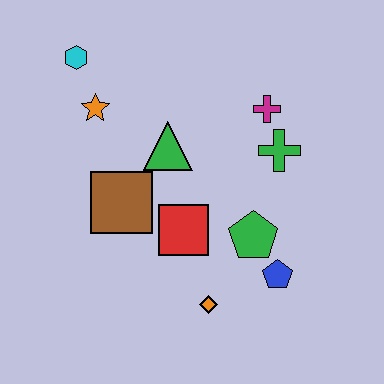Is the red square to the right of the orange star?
Yes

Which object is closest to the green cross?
The magenta cross is closest to the green cross.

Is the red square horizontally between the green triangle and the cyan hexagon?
No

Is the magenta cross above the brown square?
Yes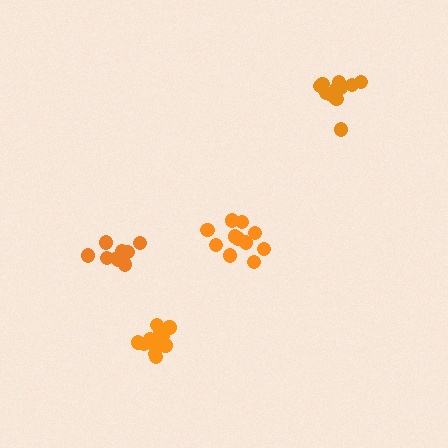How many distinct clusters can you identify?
There are 4 distinct clusters.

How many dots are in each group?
Group 1: 9 dots, Group 2: 11 dots, Group 3: 11 dots, Group 4: 11 dots (42 total).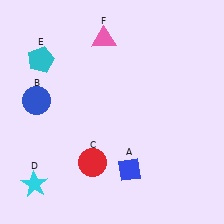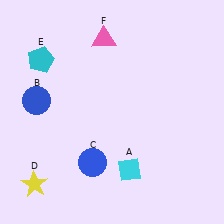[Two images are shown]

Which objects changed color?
A changed from blue to cyan. C changed from red to blue. D changed from cyan to yellow.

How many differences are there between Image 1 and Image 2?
There are 3 differences between the two images.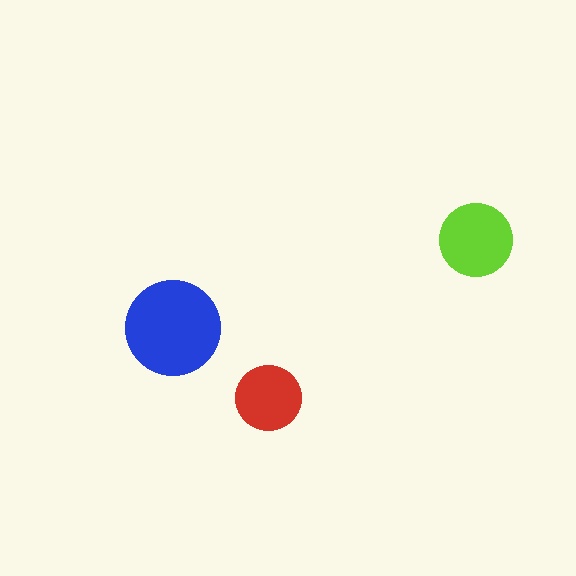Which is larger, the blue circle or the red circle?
The blue one.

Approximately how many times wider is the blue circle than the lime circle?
About 1.5 times wider.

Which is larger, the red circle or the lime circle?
The lime one.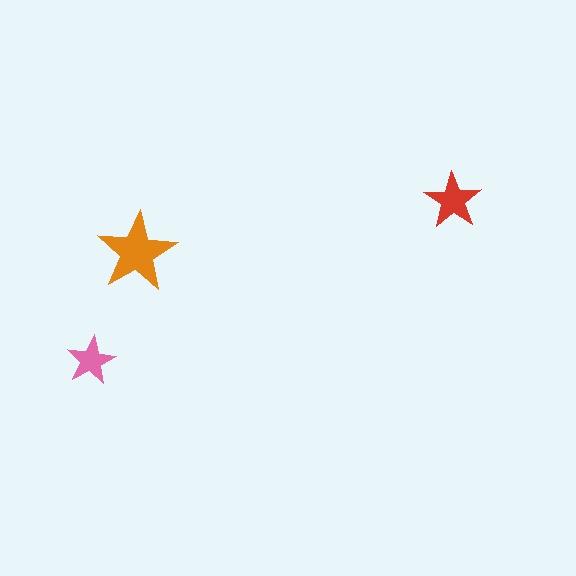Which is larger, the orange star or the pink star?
The orange one.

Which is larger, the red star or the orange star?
The orange one.